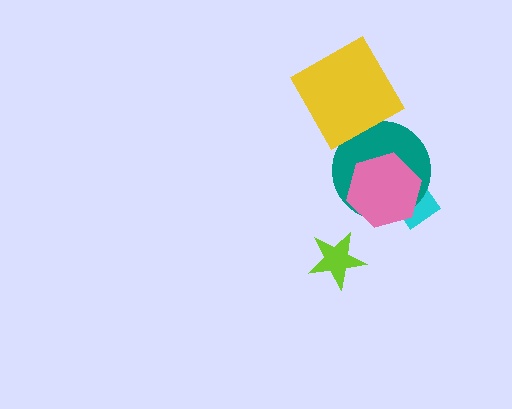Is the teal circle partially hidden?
Yes, it is partially covered by another shape.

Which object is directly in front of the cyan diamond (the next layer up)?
The teal circle is directly in front of the cyan diamond.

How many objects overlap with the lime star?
0 objects overlap with the lime star.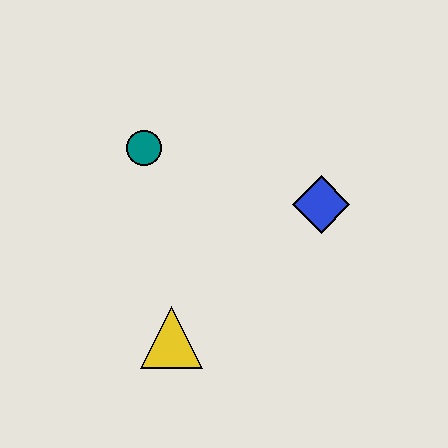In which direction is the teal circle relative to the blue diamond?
The teal circle is to the left of the blue diamond.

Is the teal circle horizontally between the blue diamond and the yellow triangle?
No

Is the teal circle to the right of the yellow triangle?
No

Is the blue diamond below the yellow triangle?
No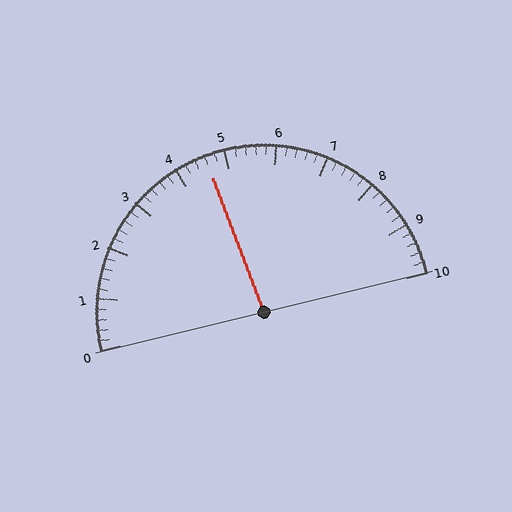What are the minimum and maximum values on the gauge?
The gauge ranges from 0 to 10.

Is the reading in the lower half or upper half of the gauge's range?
The reading is in the lower half of the range (0 to 10).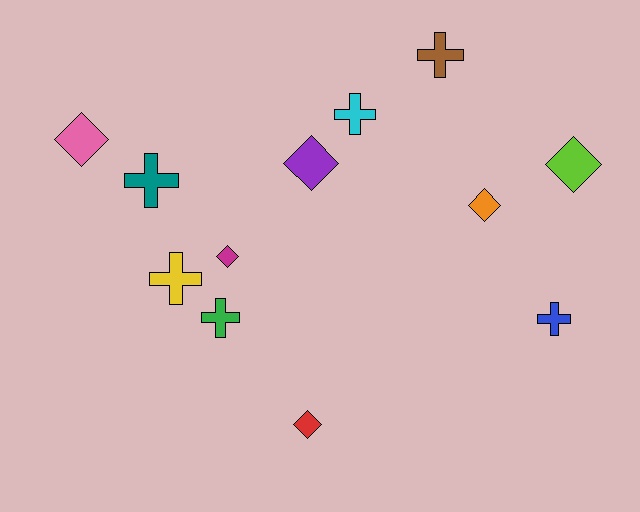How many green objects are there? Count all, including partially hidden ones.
There is 1 green object.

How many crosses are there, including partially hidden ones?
There are 6 crosses.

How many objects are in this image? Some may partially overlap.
There are 12 objects.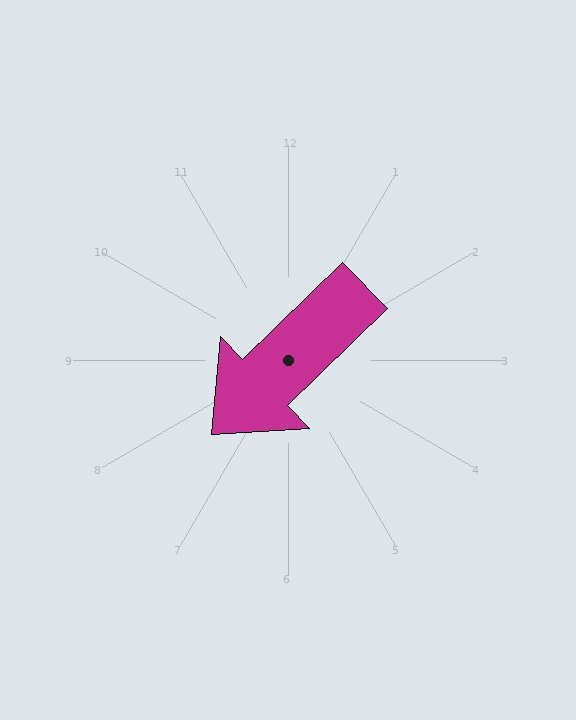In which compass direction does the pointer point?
Southwest.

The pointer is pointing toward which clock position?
Roughly 8 o'clock.